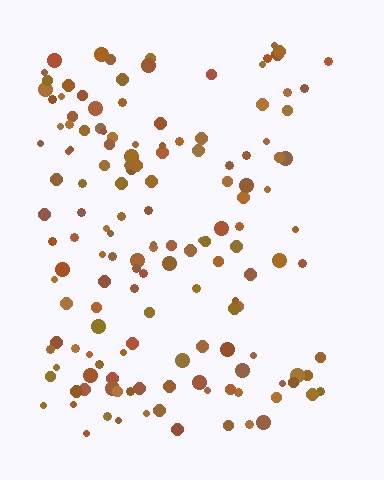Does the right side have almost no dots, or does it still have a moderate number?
Still a moderate number, just noticeably fewer than the left.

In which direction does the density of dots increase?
From right to left, with the left side densest.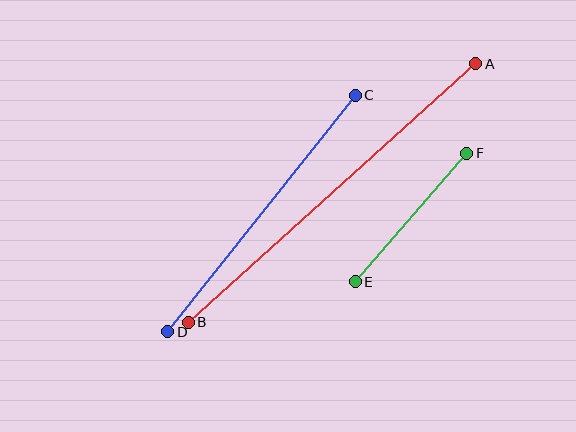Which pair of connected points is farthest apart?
Points A and B are farthest apart.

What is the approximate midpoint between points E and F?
The midpoint is at approximately (411, 218) pixels.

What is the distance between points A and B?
The distance is approximately 387 pixels.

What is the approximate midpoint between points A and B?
The midpoint is at approximately (332, 193) pixels.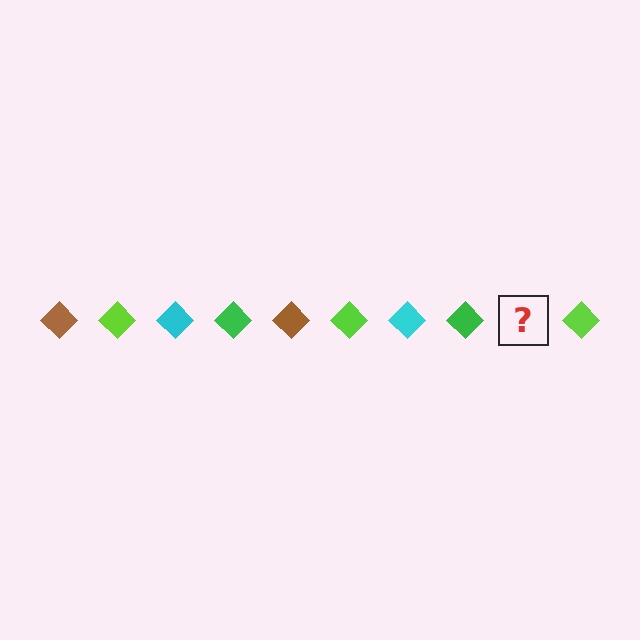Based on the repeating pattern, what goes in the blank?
The blank should be a brown diamond.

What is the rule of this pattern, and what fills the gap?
The rule is that the pattern cycles through brown, lime, cyan, green diamonds. The gap should be filled with a brown diamond.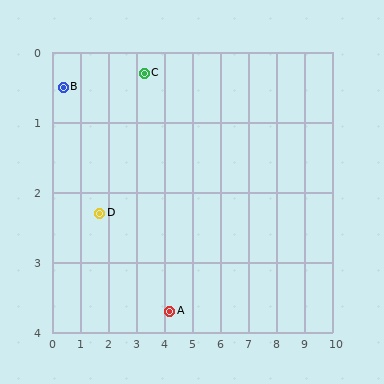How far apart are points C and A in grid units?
Points C and A are about 3.5 grid units apart.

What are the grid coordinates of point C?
Point C is at approximately (3.3, 0.3).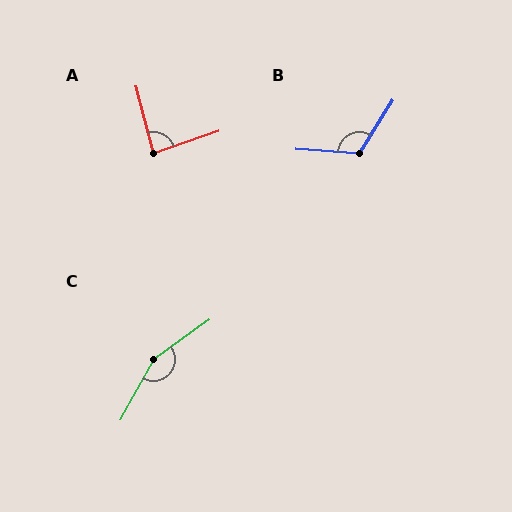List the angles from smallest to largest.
A (85°), B (117°), C (154°).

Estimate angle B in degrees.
Approximately 117 degrees.